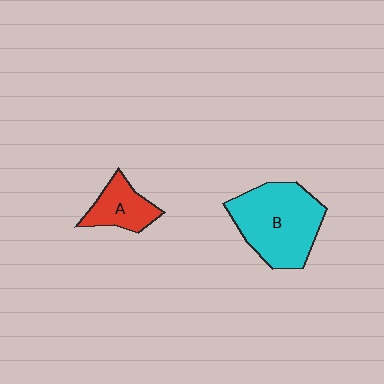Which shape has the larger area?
Shape B (cyan).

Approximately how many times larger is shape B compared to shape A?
Approximately 2.3 times.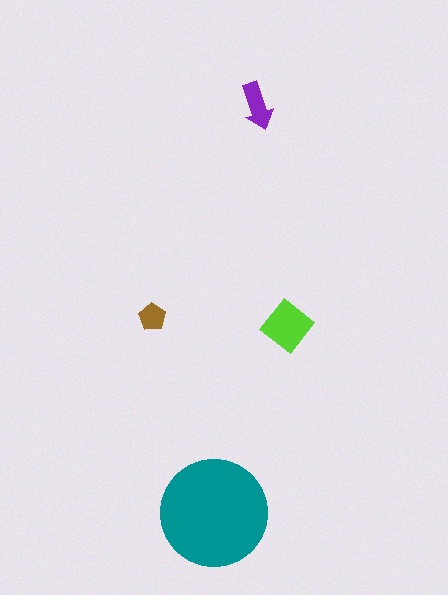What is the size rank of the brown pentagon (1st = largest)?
4th.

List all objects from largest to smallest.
The teal circle, the lime diamond, the purple arrow, the brown pentagon.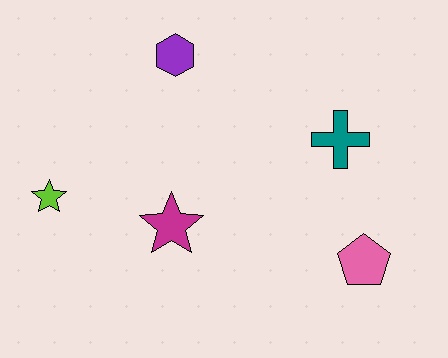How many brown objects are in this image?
There are no brown objects.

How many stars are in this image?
There are 2 stars.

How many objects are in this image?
There are 5 objects.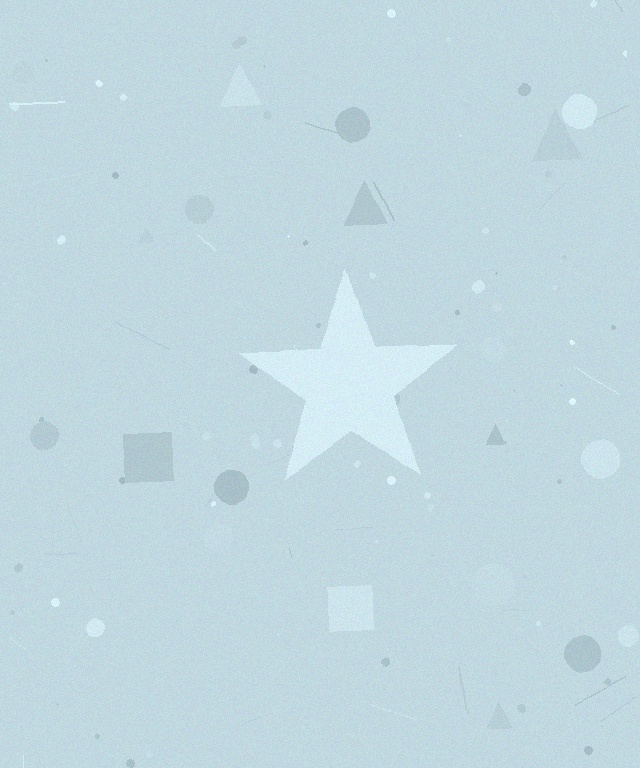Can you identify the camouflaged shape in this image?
The camouflaged shape is a star.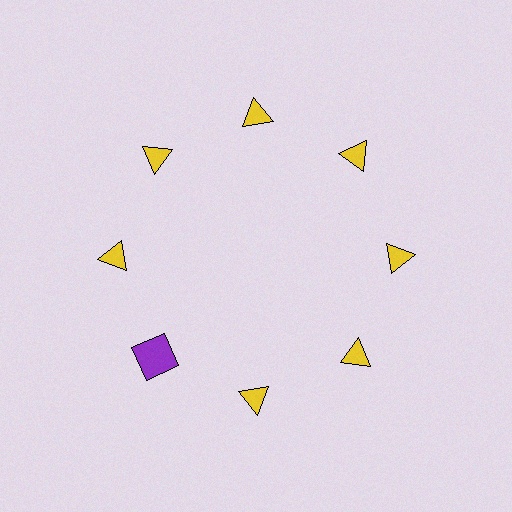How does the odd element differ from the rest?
It differs in both color (purple instead of yellow) and shape (square instead of triangle).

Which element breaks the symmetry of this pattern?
The purple square at roughly the 8 o'clock position breaks the symmetry. All other shapes are yellow triangles.